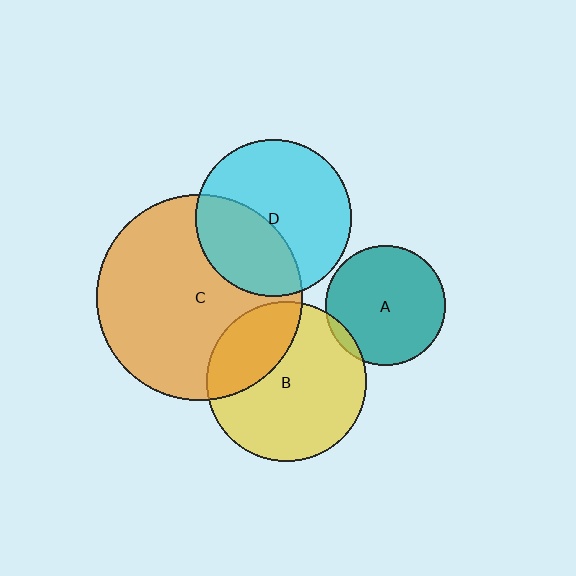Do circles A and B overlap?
Yes.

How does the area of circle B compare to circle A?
Approximately 1.8 times.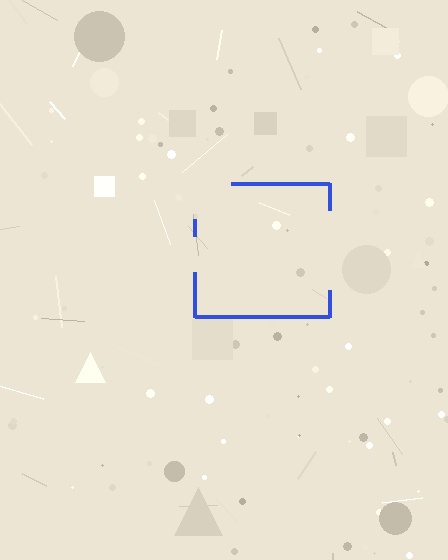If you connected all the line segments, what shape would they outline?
They would outline a square.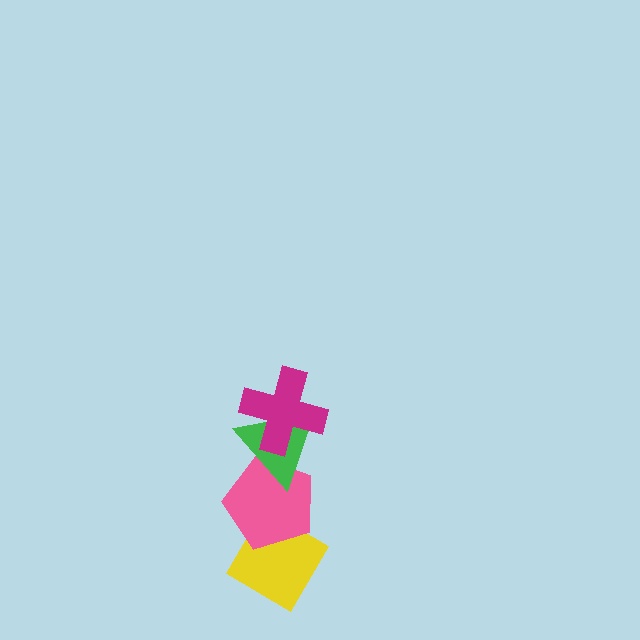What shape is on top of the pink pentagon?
The green triangle is on top of the pink pentagon.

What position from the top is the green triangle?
The green triangle is 2nd from the top.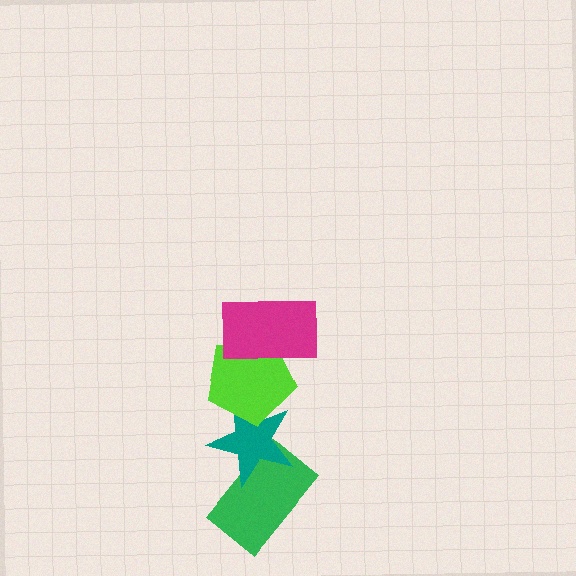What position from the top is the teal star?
The teal star is 3rd from the top.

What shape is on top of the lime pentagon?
The magenta rectangle is on top of the lime pentagon.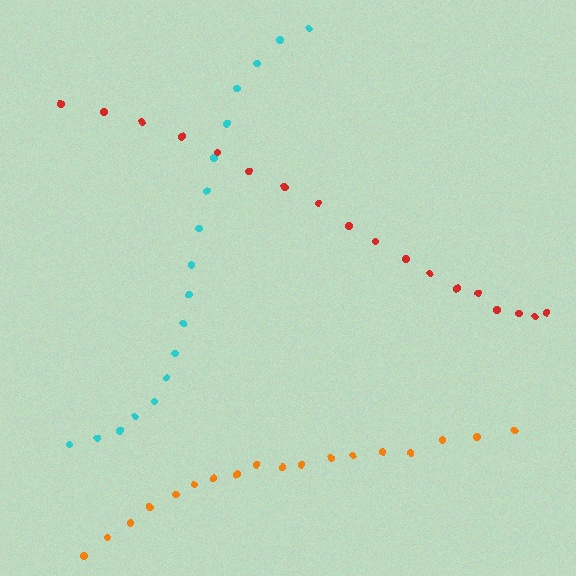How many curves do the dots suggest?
There are 3 distinct paths.